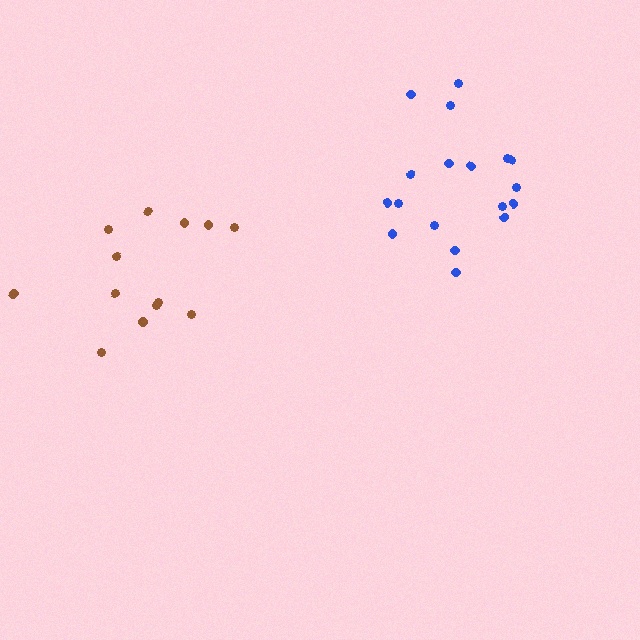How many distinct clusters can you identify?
There are 2 distinct clusters.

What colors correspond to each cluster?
The clusters are colored: brown, blue.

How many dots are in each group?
Group 1: 13 dots, Group 2: 18 dots (31 total).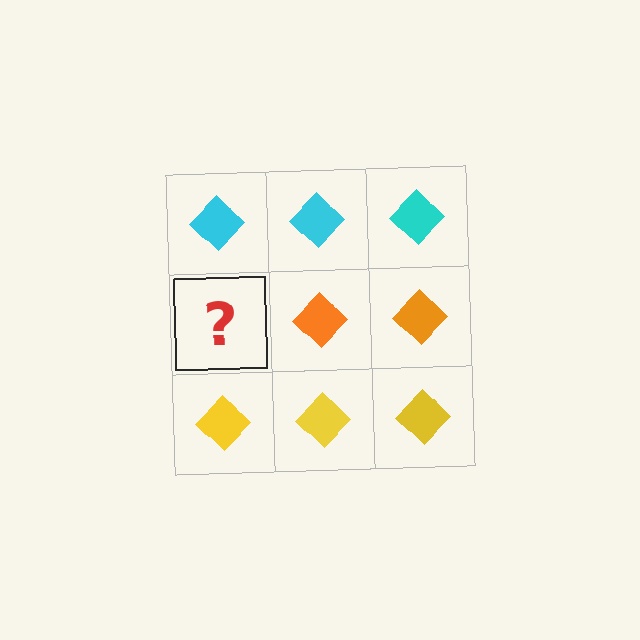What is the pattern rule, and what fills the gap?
The rule is that each row has a consistent color. The gap should be filled with an orange diamond.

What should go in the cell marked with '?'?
The missing cell should contain an orange diamond.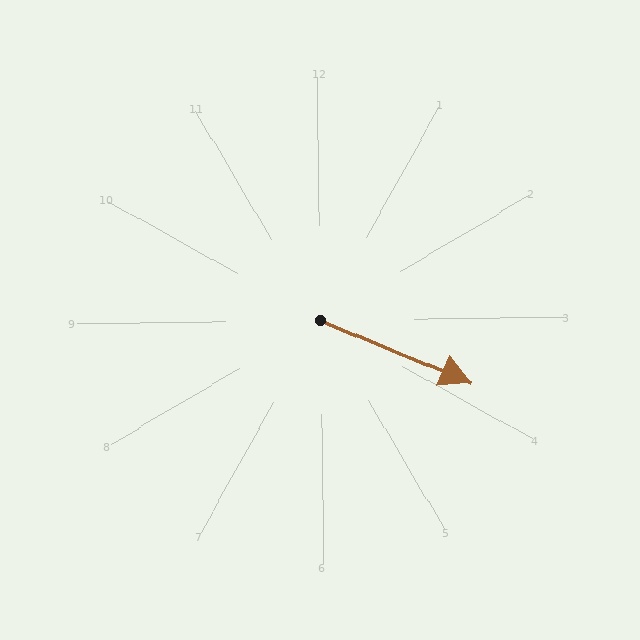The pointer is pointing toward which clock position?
Roughly 4 o'clock.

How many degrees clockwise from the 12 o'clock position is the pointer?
Approximately 113 degrees.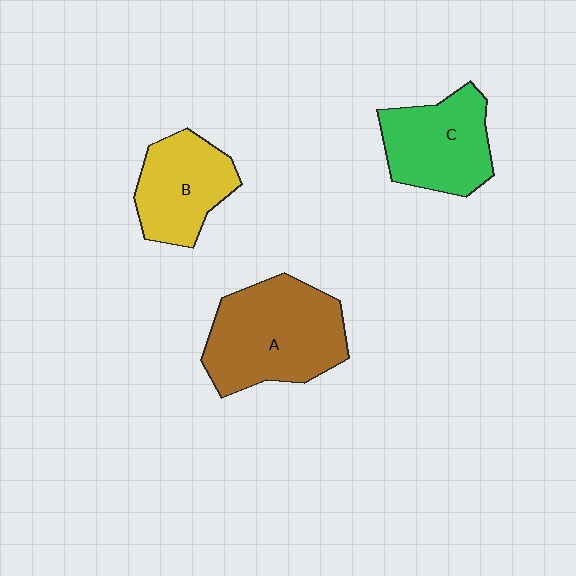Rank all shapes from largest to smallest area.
From largest to smallest: A (brown), C (green), B (yellow).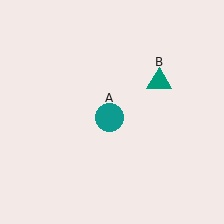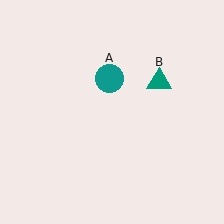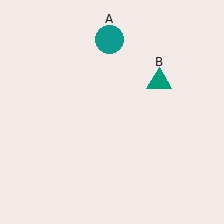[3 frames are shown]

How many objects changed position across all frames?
1 object changed position: teal circle (object A).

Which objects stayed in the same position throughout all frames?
Teal triangle (object B) remained stationary.